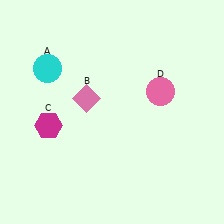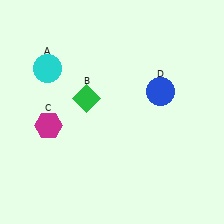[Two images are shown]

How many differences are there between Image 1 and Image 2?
There are 2 differences between the two images.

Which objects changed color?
B changed from pink to green. D changed from pink to blue.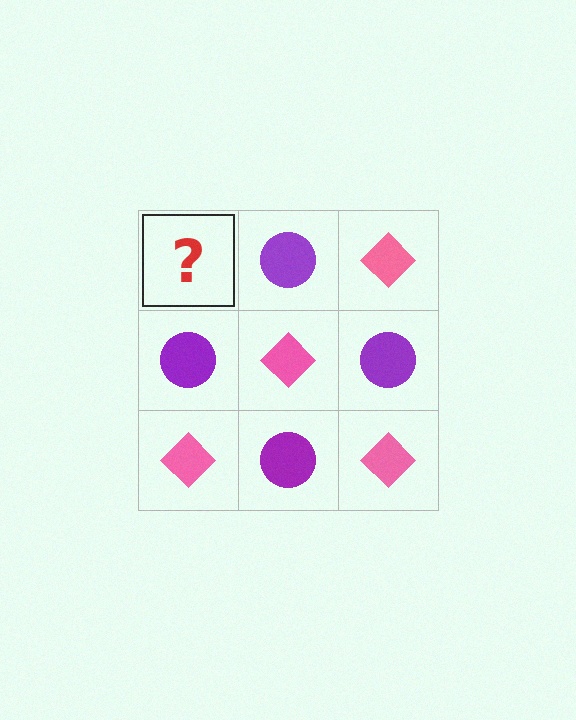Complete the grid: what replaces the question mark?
The question mark should be replaced with a pink diamond.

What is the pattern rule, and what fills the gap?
The rule is that it alternates pink diamond and purple circle in a checkerboard pattern. The gap should be filled with a pink diamond.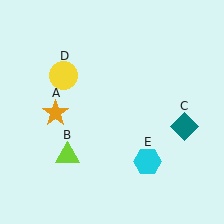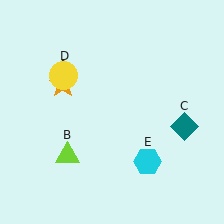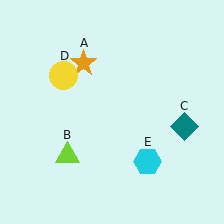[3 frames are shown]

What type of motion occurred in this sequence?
The orange star (object A) rotated clockwise around the center of the scene.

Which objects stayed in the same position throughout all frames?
Lime triangle (object B) and teal diamond (object C) and yellow circle (object D) and cyan hexagon (object E) remained stationary.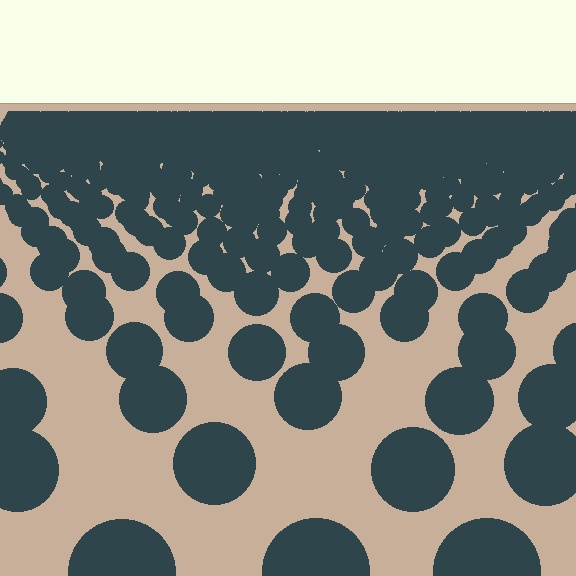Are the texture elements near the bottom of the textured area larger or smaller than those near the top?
Larger. Near the bottom, elements are closer to the viewer and appear at a bigger on-screen size.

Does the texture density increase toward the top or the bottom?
Density increases toward the top.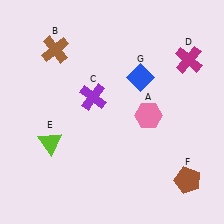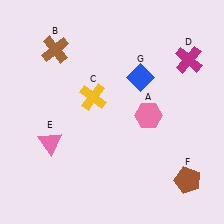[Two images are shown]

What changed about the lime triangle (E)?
In Image 1, E is lime. In Image 2, it changed to pink.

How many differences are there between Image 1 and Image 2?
There are 2 differences between the two images.